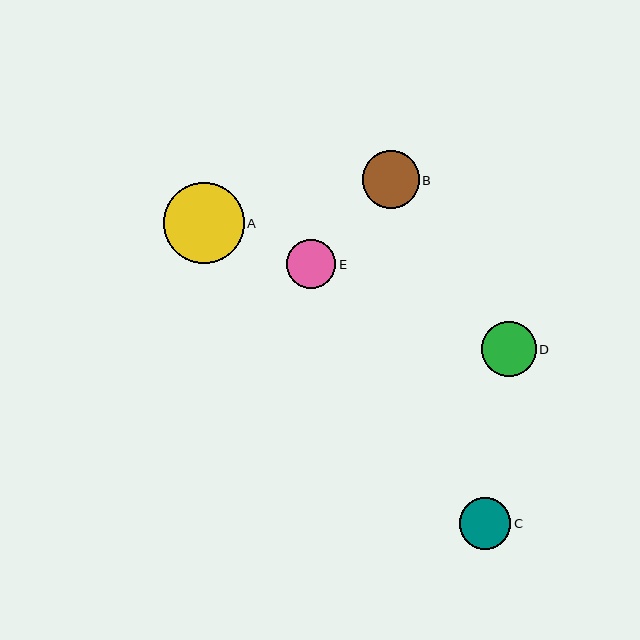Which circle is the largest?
Circle A is the largest with a size of approximately 81 pixels.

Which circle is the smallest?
Circle E is the smallest with a size of approximately 49 pixels.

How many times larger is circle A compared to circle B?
Circle A is approximately 1.4 times the size of circle B.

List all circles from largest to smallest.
From largest to smallest: A, B, D, C, E.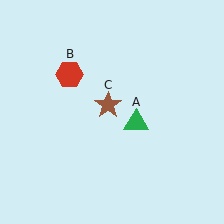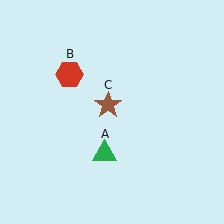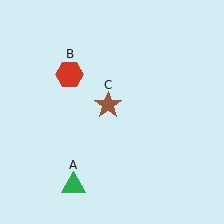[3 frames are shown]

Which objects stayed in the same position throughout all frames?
Red hexagon (object B) and brown star (object C) remained stationary.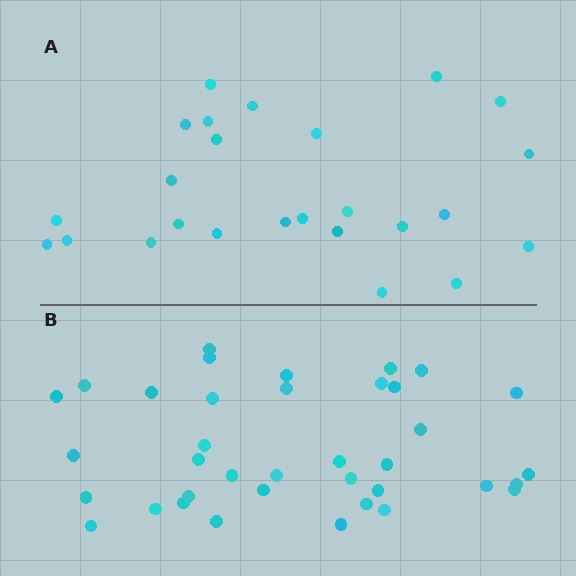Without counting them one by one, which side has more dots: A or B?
Region B (the bottom region) has more dots.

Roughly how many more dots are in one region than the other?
Region B has roughly 12 or so more dots than region A.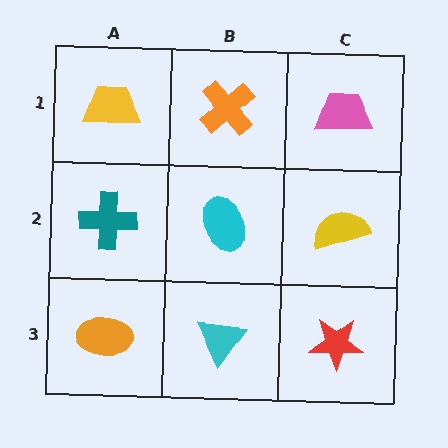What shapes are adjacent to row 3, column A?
A teal cross (row 2, column A), a cyan triangle (row 3, column B).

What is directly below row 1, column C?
A yellow semicircle.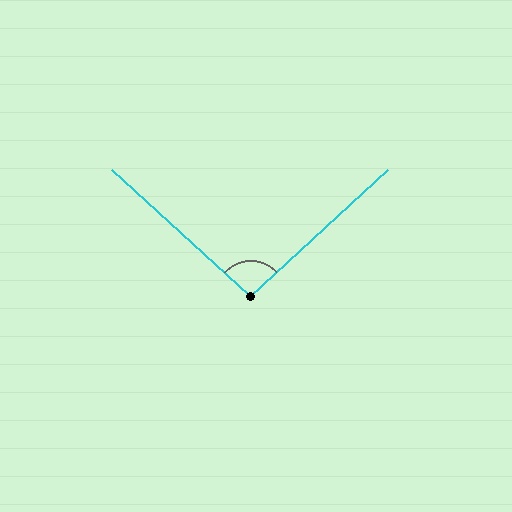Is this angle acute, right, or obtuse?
It is obtuse.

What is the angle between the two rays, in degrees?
Approximately 95 degrees.